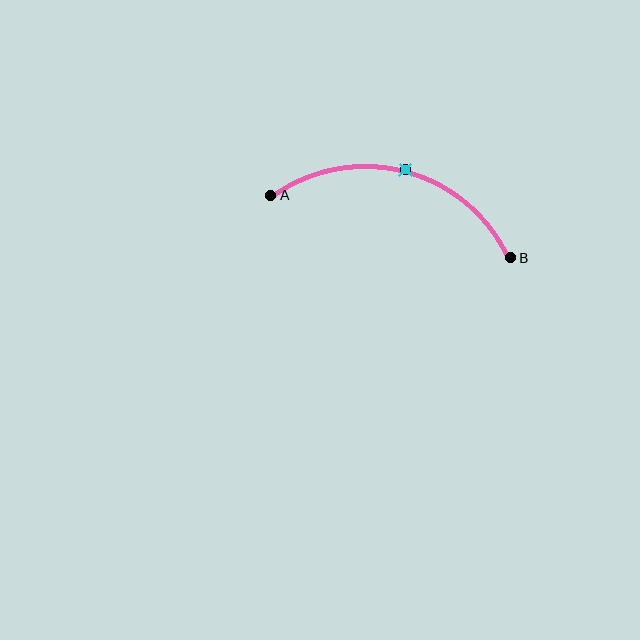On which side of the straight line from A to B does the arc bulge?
The arc bulges above the straight line connecting A and B.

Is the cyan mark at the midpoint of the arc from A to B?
Yes. The cyan mark lies on the arc at equal arc-length from both A and B — it is the arc midpoint.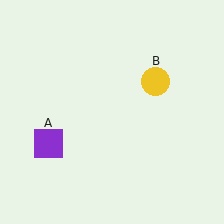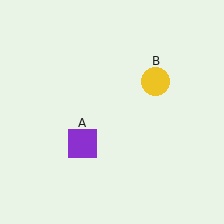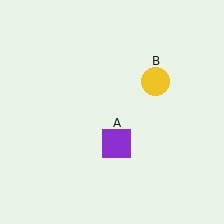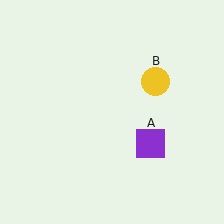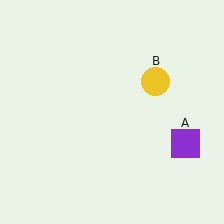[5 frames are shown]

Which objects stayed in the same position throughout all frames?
Yellow circle (object B) remained stationary.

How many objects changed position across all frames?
1 object changed position: purple square (object A).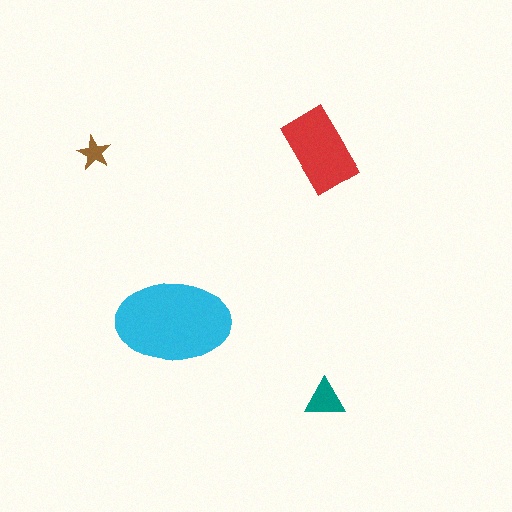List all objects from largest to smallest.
The cyan ellipse, the red rectangle, the teal triangle, the brown star.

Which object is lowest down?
The teal triangle is bottommost.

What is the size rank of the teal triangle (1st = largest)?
3rd.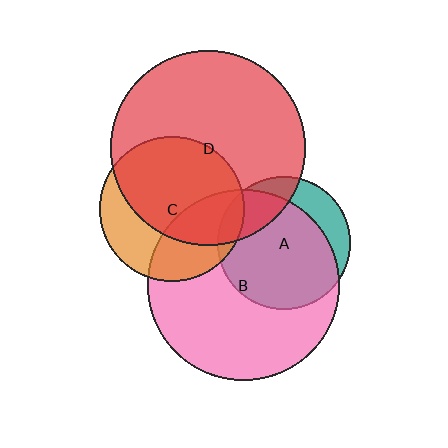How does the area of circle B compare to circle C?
Approximately 1.7 times.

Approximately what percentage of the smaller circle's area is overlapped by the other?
Approximately 65%.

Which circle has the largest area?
Circle D (red).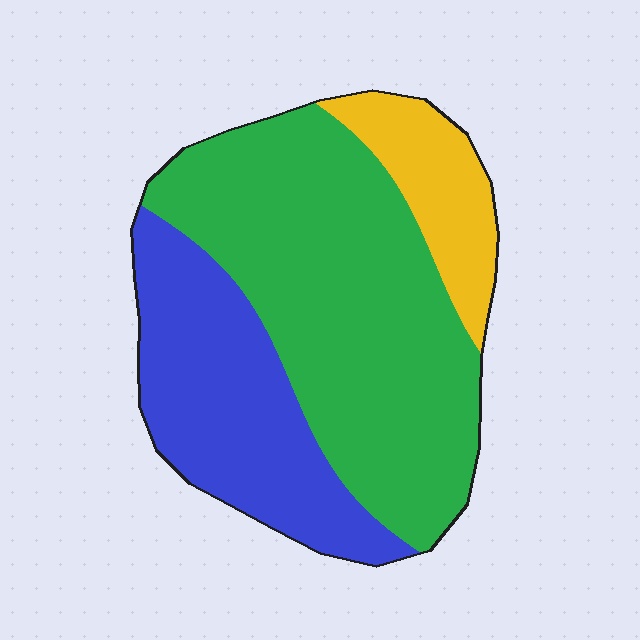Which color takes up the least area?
Yellow, at roughly 15%.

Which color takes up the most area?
Green, at roughly 55%.